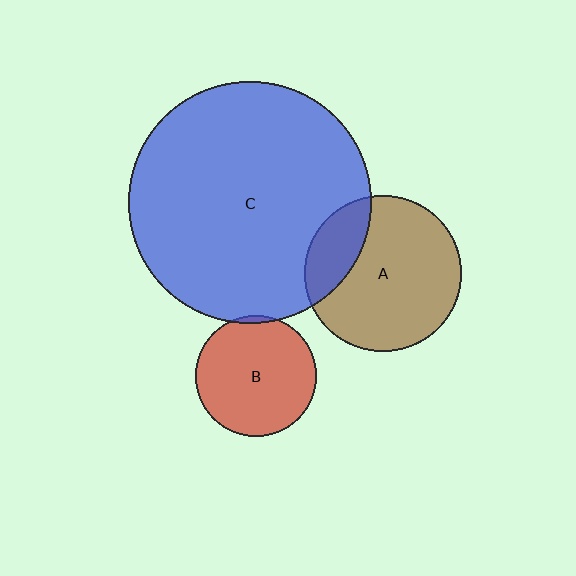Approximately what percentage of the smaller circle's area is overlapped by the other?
Approximately 5%.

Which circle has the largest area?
Circle C (blue).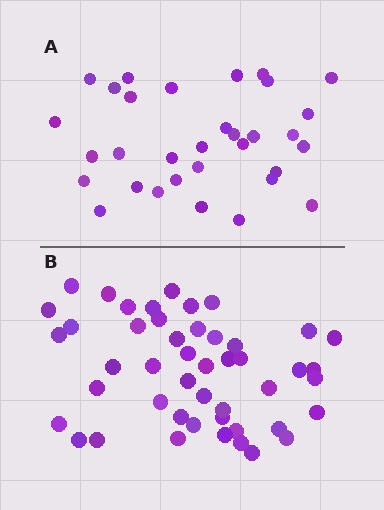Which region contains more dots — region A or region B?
Region B (the bottom region) has more dots.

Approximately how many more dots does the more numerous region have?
Region B has approximately 15 more dots than region A.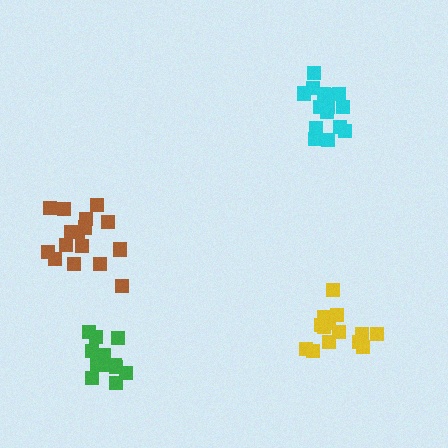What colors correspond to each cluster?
The clusters are colored: yellow, brown, cyan, green.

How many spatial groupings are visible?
There are 4 spatial groupings.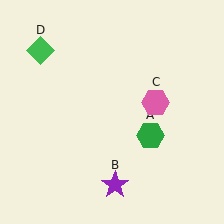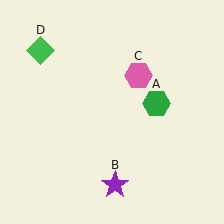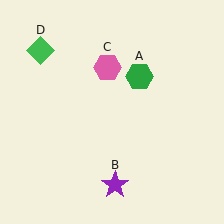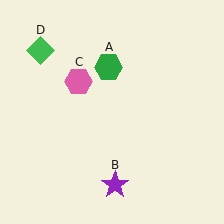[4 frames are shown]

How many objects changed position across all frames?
2 objects changed position: green hexagon (object A), pink hexagon (object C).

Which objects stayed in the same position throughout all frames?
Purple star (object B) and green diamond (object D) remained stationary.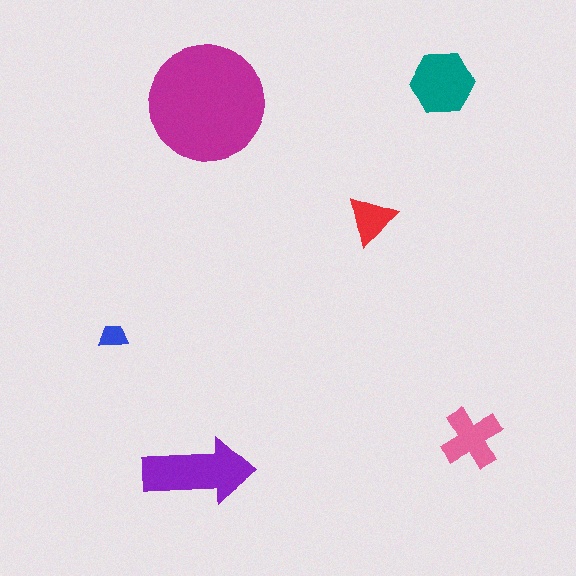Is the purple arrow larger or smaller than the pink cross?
Larger.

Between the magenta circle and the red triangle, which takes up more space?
The magenta circle.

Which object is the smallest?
The blue trapezoid.